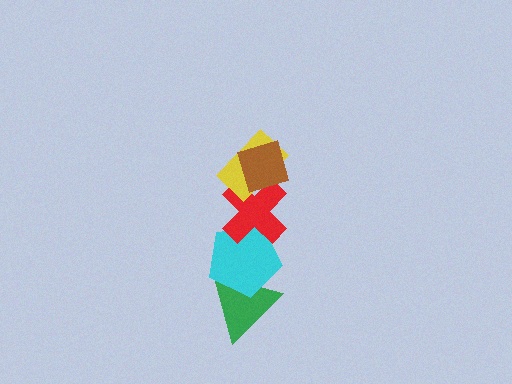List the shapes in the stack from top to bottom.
From top to bottom: the brown diamond, the yellow rectangle, the red cross, the cyan pentagon, the green triangle.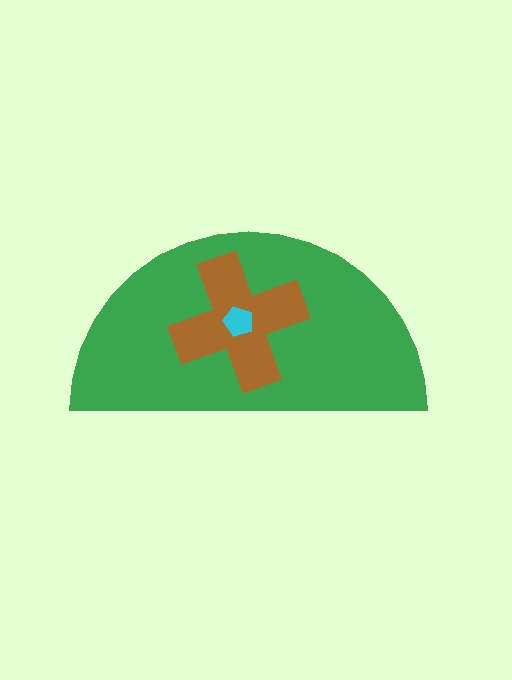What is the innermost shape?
The cyan pentagon.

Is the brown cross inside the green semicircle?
Yes.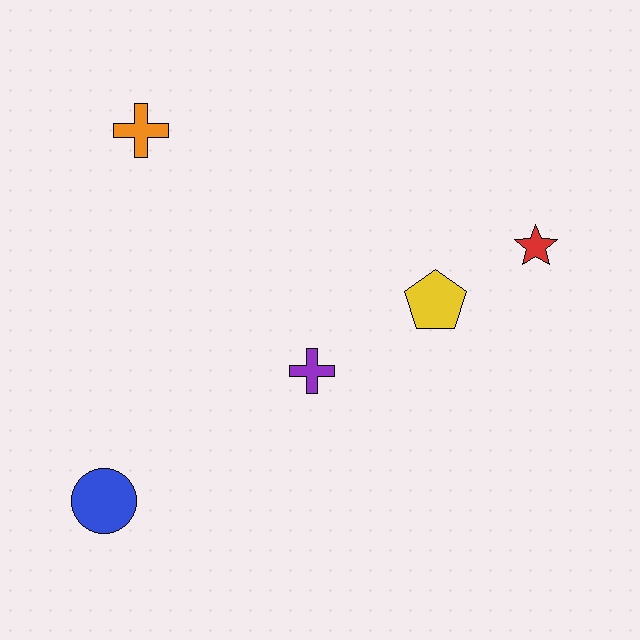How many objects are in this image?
There are 5 objects.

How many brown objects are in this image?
There are no brown objects.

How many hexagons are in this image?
There are no hexagons.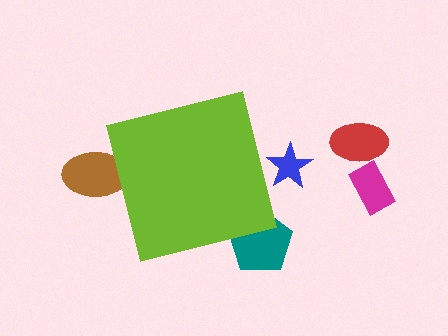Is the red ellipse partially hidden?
No, the red ellipse is fully visible.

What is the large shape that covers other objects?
A lime square.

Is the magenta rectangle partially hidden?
No, the magenta rectangle is fully visible.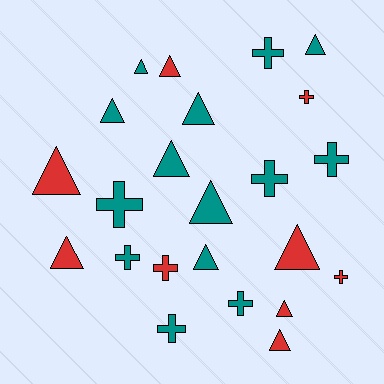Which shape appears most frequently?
Triangle, with 13 objects.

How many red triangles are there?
There are 6 red triangles.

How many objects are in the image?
There are 23 objects.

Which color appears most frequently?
Teal, with 14 objects.